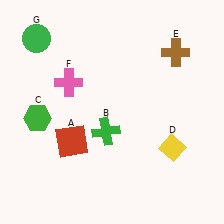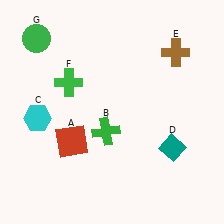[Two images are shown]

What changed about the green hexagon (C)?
In Image 1, C is green. In Image 2, it changed to cyan.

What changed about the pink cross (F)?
In Image 1, F is pink. In Image 2, it changed to green.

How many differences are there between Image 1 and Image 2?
There are 3 differences between the two images.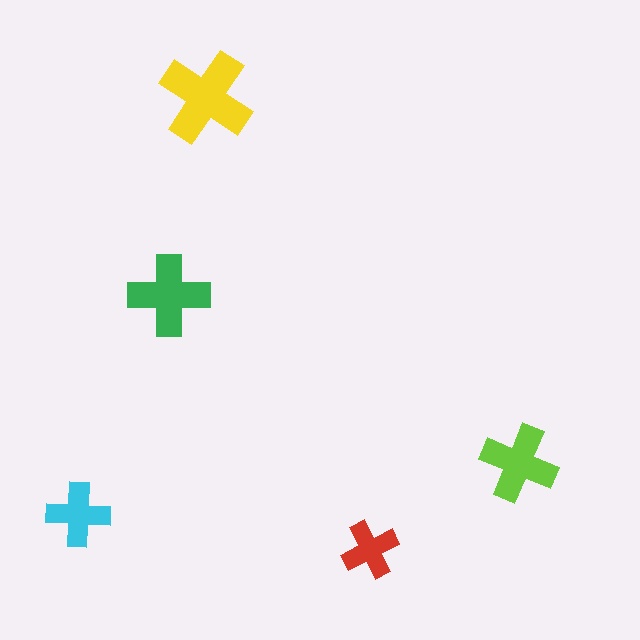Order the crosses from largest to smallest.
the yellow one, the green one, the lime one, the cyan one, the red one.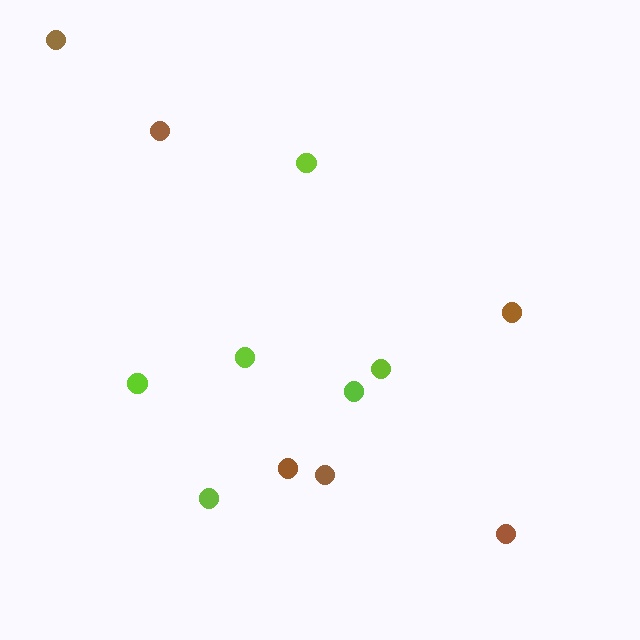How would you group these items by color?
There are 2 groups: one group of lime circles (6) and one group of brown circles (6).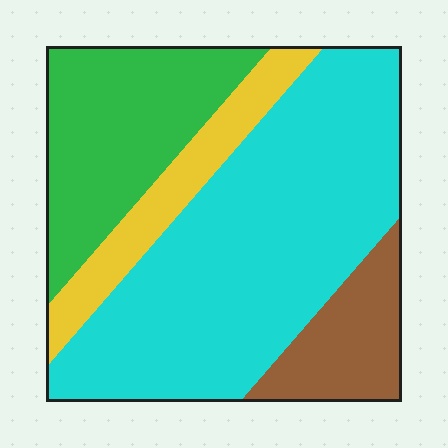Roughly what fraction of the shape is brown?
Brown takes up about one eighth (1/8) of the shape.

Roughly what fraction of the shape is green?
Green takes up about one quarter (1/4) of the shape.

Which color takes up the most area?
Cyan, at roughly 55%.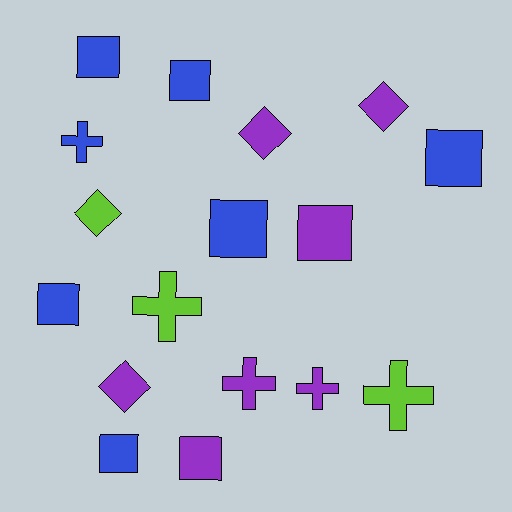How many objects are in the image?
There are 17 objects.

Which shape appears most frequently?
Square, with 8 objects.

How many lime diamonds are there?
There is 1 lime diamond.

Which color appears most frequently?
Purple, with 7 objects.